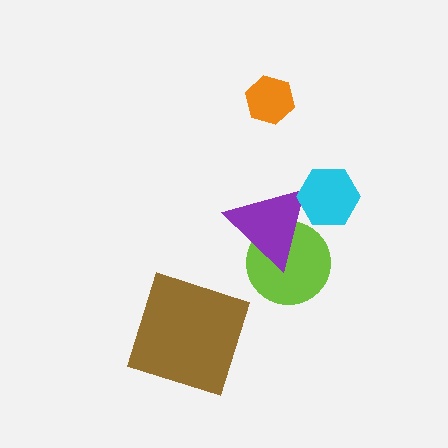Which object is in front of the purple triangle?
The cyan hexagon is in front of the purple triangle.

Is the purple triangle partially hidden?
Yes, it is partially covered by another shape.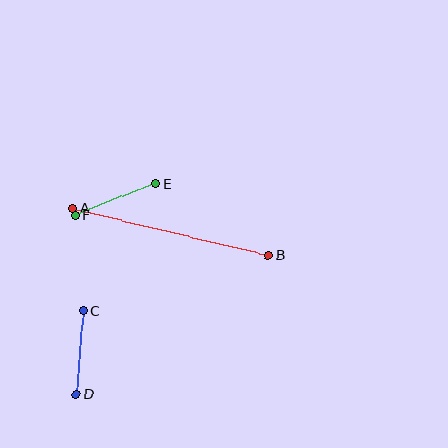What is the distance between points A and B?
The distance is approximately 201 pixels.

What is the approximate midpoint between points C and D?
The midpoint is at approximately (80, 353) pixels.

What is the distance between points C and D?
The distance is approximately 84 pixels.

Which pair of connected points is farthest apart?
Points A and B are farthest apart.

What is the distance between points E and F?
The distance is approximately 86 pixels.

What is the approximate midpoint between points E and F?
The midpoint is at approximately (115, 199) pixels.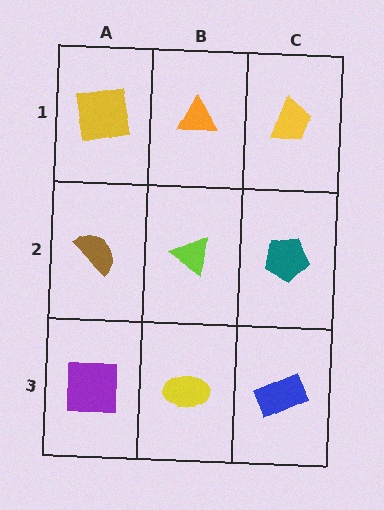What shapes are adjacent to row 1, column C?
A teal pentagon (row 2, column C), an orange triangle (row 1, column B).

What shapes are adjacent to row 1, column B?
A lime triangle (row 2, column B), a yellow square (row 1, column A), a yellow trapezoid (row 1, column C).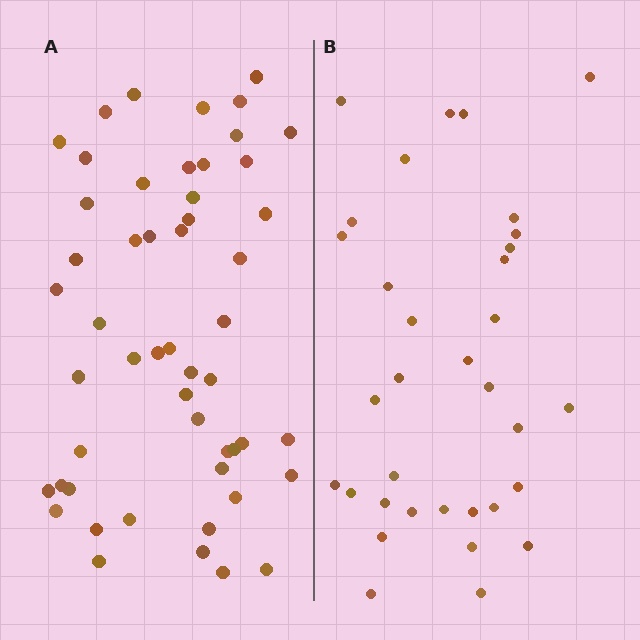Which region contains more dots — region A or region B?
Region A (the left region) has more dots.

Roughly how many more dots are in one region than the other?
Region A has approximately 20 more dots than region B.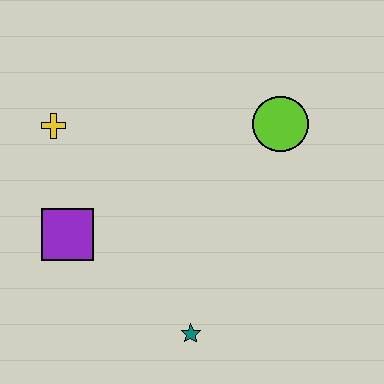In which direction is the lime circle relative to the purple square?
The lime circle is to the right of the purple square.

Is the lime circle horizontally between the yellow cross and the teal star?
No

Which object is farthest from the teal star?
The yellow cross is farthest from the teal star.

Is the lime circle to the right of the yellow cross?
Yes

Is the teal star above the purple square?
No